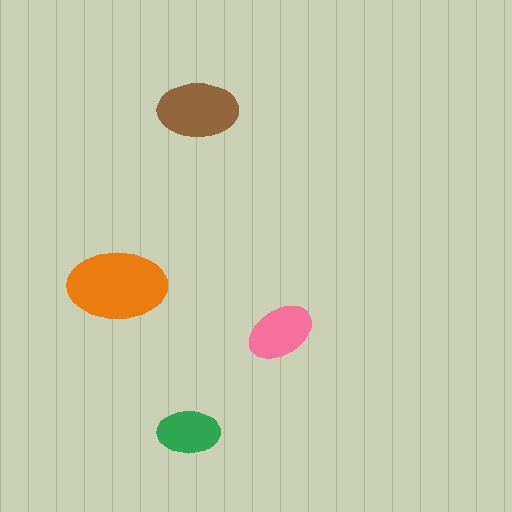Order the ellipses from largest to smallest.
the orange one, the brown one, the pink one, the green one.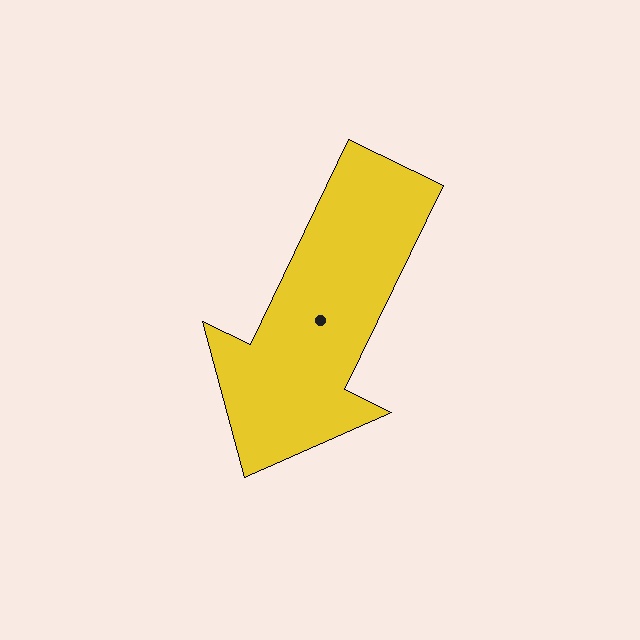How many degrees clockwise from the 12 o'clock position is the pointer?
Approximately 206 degrees.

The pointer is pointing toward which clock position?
Roughly 7 o'clock.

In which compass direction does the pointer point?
Southwest.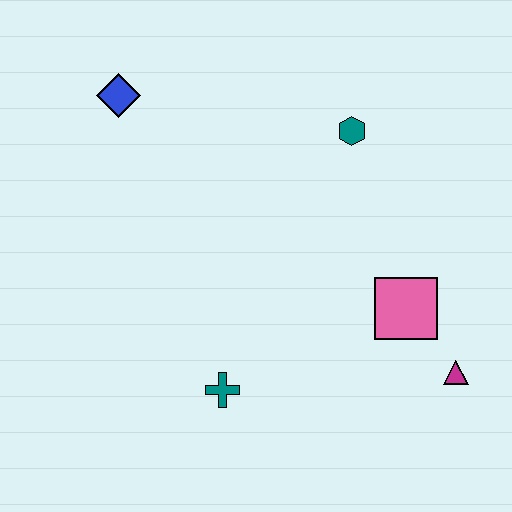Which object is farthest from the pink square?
The blue diamond is farthest from the pink square.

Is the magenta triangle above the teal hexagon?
No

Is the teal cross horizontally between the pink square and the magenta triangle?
No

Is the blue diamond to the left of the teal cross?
Yes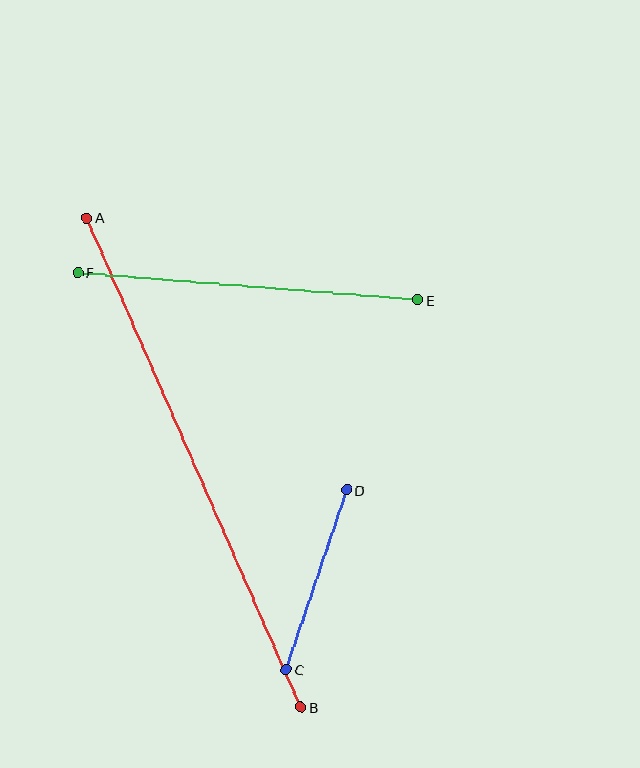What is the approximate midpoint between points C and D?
The midpoint is at approximately (317, 580) pixels.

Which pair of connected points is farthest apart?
Points A and B are farthest apart.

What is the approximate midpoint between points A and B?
The midpoint is at approximately (194, 463) pixels.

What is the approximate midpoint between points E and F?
The midpoint is at approximately (248, 286) pixels.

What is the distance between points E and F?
The distance is approximately 341 pixels.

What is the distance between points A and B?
The distance is approximately 534 pixels.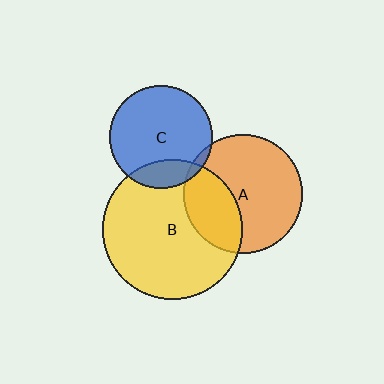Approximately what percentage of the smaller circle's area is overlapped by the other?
Approximately 20%.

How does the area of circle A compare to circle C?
Approximately 1.3 times.